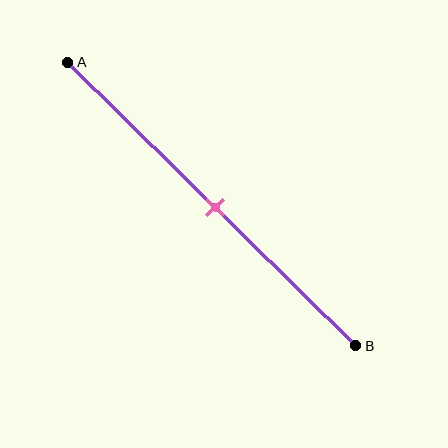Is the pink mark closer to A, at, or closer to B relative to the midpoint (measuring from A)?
The pink mark is approximately at the midpoint of segment AB.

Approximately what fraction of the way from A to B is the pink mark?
The pink mark is approximately 50% of the way from A to B.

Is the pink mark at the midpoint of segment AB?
Yes, the mark is approximately at the midpoint.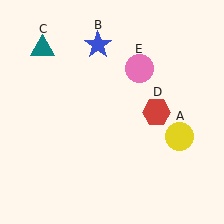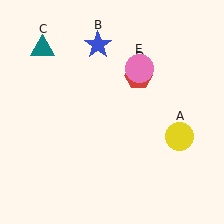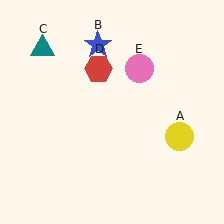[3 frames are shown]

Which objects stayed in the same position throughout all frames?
Yellow circle (object A) and blue star (object B) and teal triangle (object C) and pink circle (object E) remained stationary.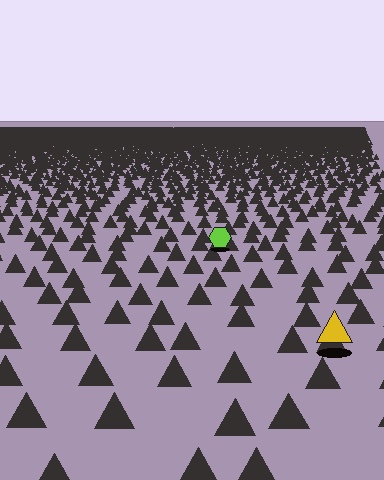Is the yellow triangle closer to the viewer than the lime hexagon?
Yes. The yellow triangle is closer — you can tell from the texture gradient: the ground texture is coarser near it.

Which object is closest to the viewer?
The yellow triangle is closest. The texture marks near it are larger and more spread out.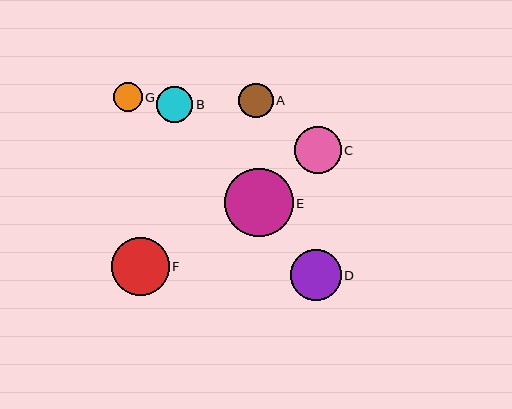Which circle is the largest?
Circle E is the largest with a size of approximately 69 pixels.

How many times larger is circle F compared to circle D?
Circle F is approximately 1.1 times the size of circle D.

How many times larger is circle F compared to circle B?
Circle F is approximately 1.6 times the size of circle B.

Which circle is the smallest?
Circle G is the smallest with a size of approximately 29 pixels.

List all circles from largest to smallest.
From largest to smallest: E, F, D, C, B, A, G.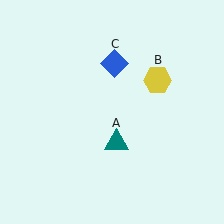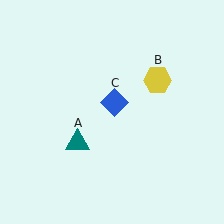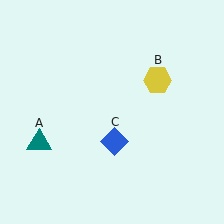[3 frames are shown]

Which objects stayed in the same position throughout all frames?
Yellow hexagon (object B) remained stationary.